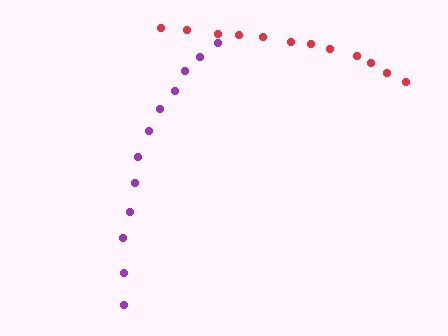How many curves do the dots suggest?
There are 2 distinct paths.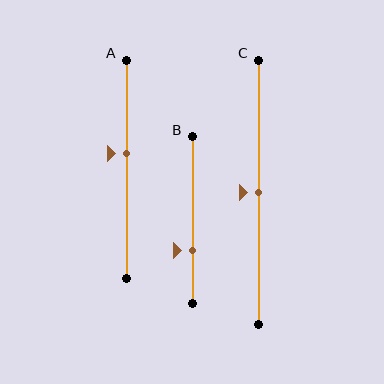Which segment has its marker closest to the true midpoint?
Segment C has its marker closest to the true midpoint.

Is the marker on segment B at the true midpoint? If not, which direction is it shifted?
No, the marker on segment B is shifted downward by about 18% of the segment length.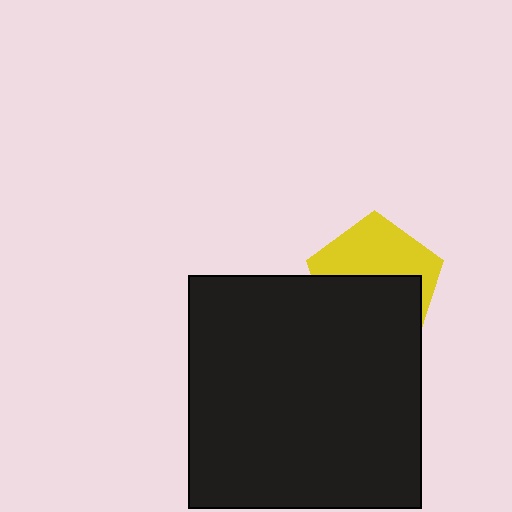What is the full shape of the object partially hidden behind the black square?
The partially hidden object is a yellow pentagon.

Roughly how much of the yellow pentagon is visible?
About half of it is visible (roughly 47%).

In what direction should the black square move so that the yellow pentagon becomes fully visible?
The black square should move down. That is the shortest direction to clear the overlap and leave the yellow pentagon fully visible.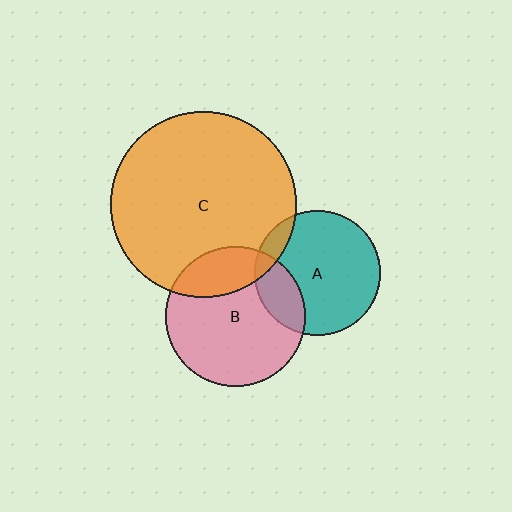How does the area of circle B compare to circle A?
Approximately 1.2 times.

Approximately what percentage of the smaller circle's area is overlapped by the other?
Approximately 25%.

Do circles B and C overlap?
Yes.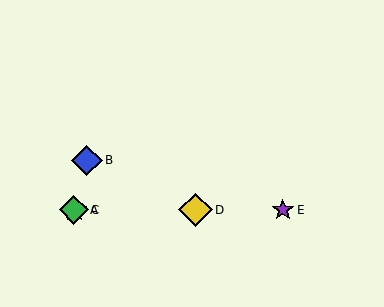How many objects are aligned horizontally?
4 objects (A, C, D, E) are aligned horizontally.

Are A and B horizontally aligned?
No, A is at y≈210 and B is at y≈161.